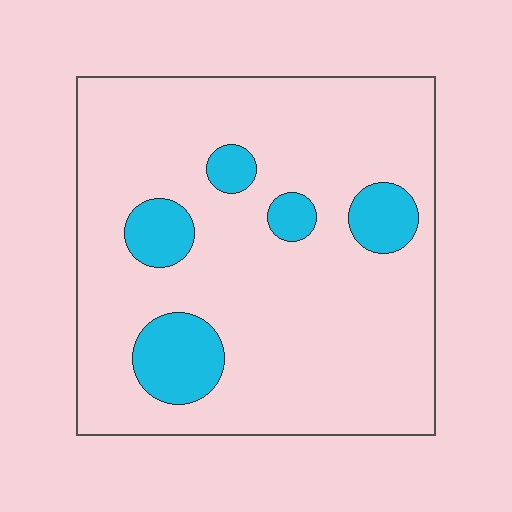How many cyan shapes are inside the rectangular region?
5.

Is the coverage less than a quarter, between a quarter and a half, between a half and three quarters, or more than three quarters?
Less than a quarter.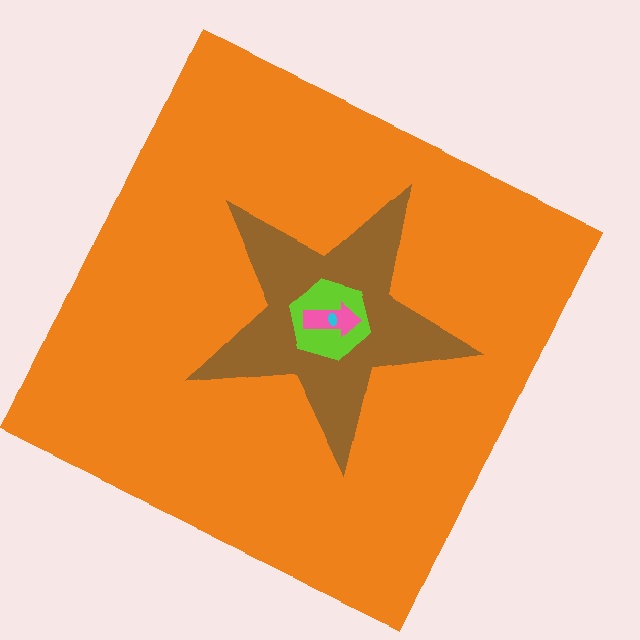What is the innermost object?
The cyan ellipse.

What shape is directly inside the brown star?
The lime hexagon.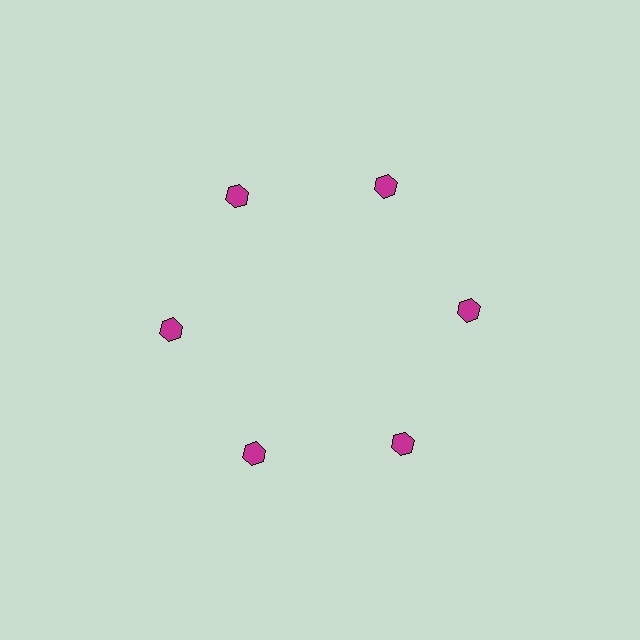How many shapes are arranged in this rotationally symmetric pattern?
There are 6 shapes, arranged in 6 groups of 1.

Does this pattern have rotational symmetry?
Yes, this pattern has 6-fold rotational symmetry. It looks the same after rotating 60 degrees around the center.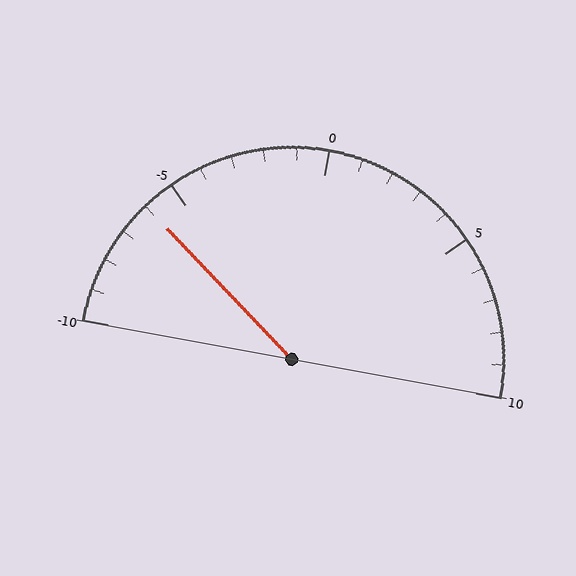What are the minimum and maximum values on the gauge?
The gauge ranges from -10 to 10.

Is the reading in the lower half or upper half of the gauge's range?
The reading is in the lower half of the range (-10 to 10).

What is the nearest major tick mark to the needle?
The nearest major tick mark is -5.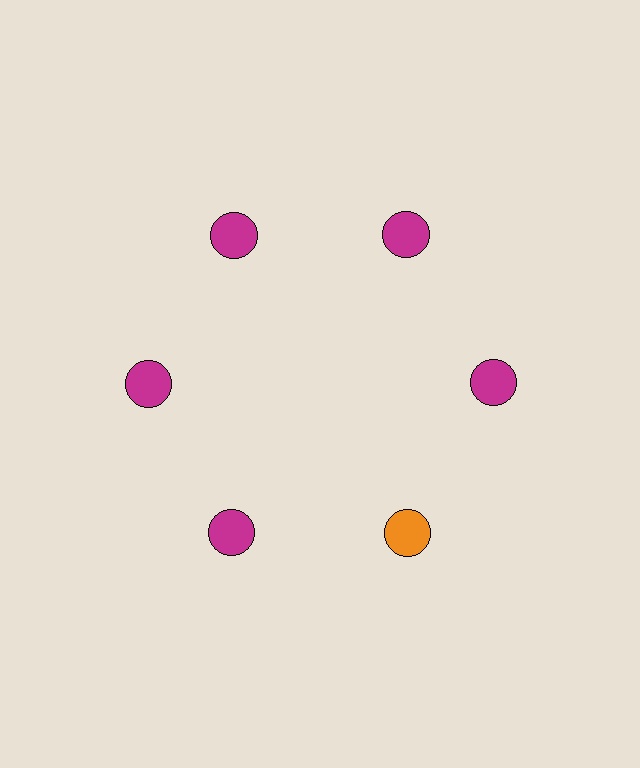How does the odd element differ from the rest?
It has a different color: orange instead of magenta.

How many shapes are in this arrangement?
There are 6 shapes arranged in a ring pattern.